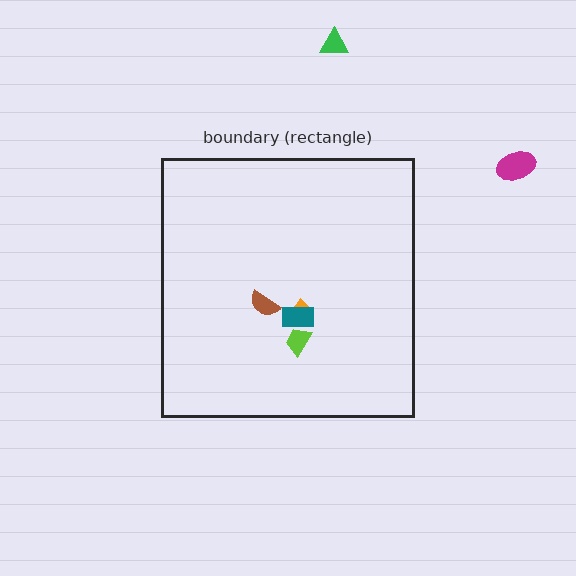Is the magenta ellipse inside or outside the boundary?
Outside.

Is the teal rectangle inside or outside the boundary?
Inside.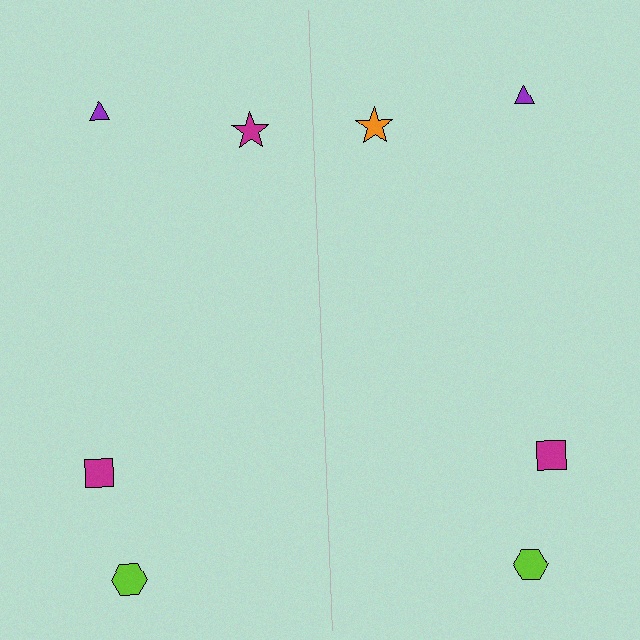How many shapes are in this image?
There are 8 shapes in this image.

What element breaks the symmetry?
The orange star on the right side breaks the symmetry — its mirror counterpart is magenta.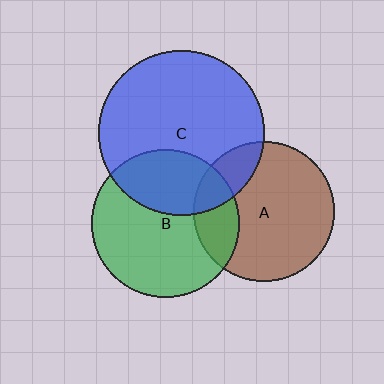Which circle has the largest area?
Circle C (blue).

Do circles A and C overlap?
Yes.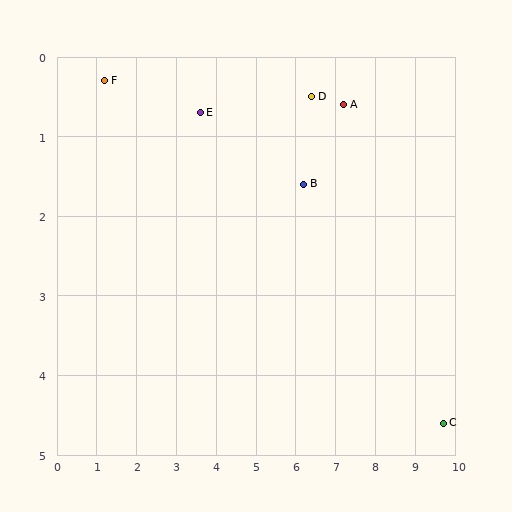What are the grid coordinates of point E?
Point E is at approximately (3.6, 0.7).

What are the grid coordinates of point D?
Point D is at approximately (6.4, 0.5).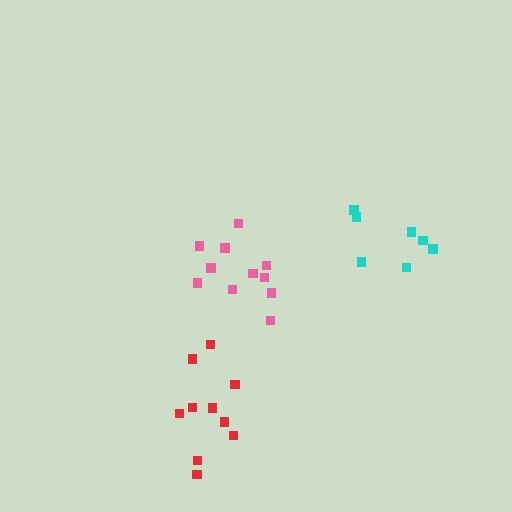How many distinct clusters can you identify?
There are 3 distinct clusters.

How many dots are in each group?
Group 1: 11 dots, Group 2: 10 dots, Group 3: 7 dots (28 total).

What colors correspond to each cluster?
The clusters are colored: pink, red, cyan.